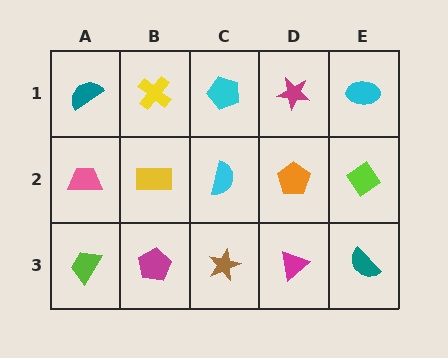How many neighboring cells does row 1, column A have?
2.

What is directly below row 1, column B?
A yellow rectangle.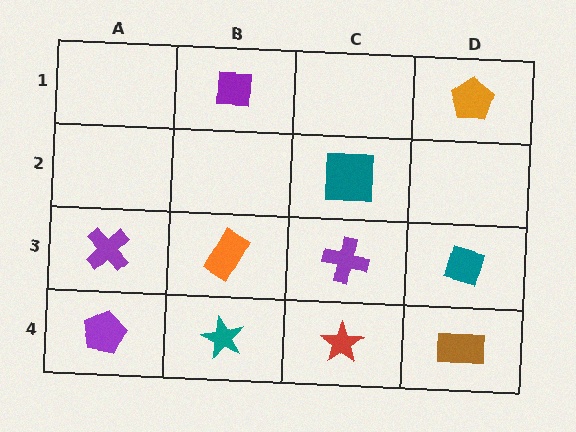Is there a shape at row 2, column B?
No, that cell is empty.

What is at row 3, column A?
A purple cross.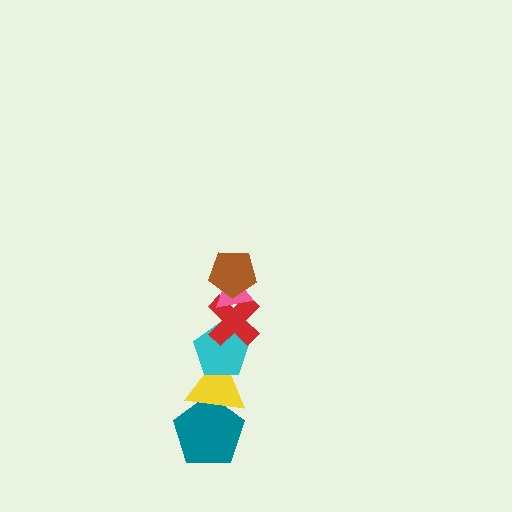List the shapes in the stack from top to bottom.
From top to bottom: the brown pentagon, the pink triangle, the red cross, the cyan pentagon, the yellow triangle, the teal pentagon.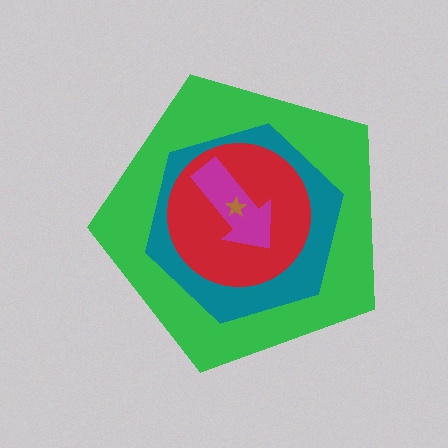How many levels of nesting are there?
5.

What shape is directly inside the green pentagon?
The teal hexagon.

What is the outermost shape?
The green pentagon.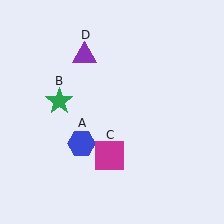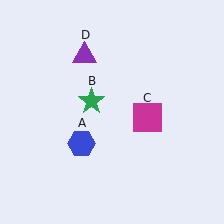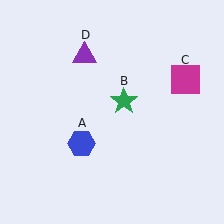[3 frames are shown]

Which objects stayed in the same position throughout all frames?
Blue hexagon (object A) and purple triangle (object D) remained stationary.